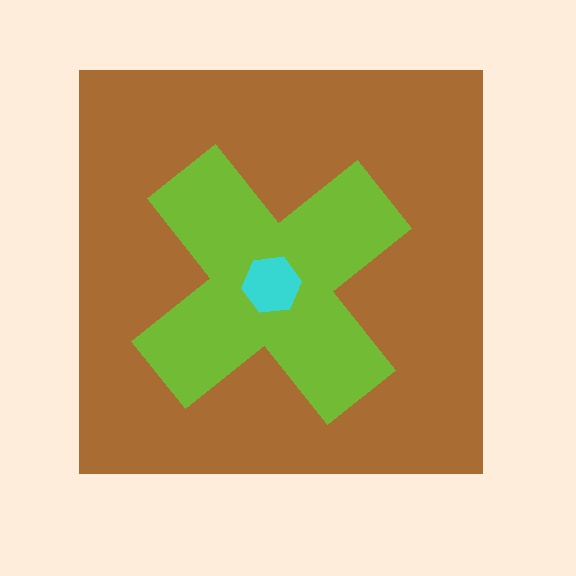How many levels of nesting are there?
3.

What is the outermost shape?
The brown square.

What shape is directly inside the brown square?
The lime cross.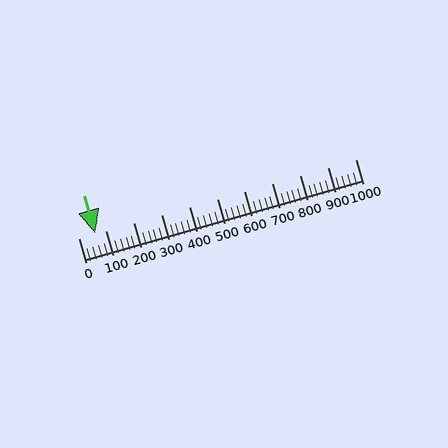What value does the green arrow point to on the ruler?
The green arrow points to approximately 60.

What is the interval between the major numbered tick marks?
The major tick marks are spaced 100 units apart.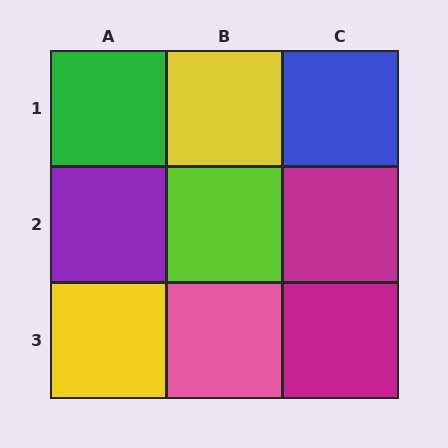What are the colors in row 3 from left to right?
Yellow, pink, magenta.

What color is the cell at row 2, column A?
Purple.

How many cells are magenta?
2 cells are magenta.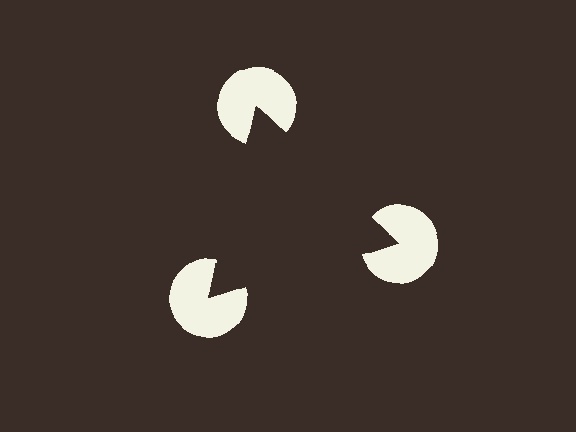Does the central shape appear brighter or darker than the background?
It typically appears slightly darker than the background, even though no actual brightness change is drawn.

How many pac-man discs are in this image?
There are 3 — one at each vertex of the illusory triangle.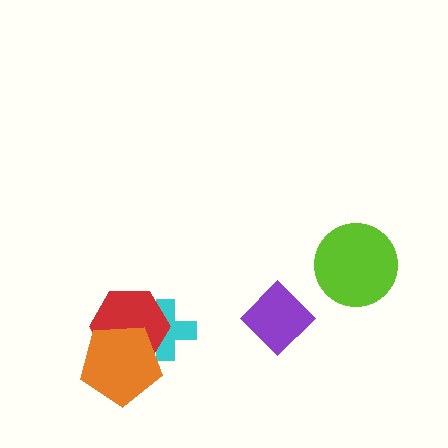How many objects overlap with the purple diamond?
0 objects overlap with the purple diamond.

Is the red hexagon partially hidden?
Yes, it is partially covered by another shape.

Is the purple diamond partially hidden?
No, no other shape covers it.